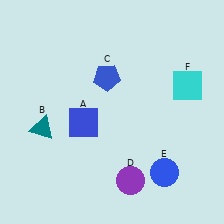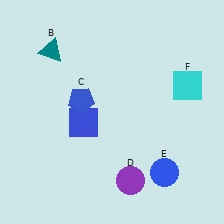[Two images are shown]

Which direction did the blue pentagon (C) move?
The blue pentagon (C) moved left.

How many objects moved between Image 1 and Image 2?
2 objects moved between the two images.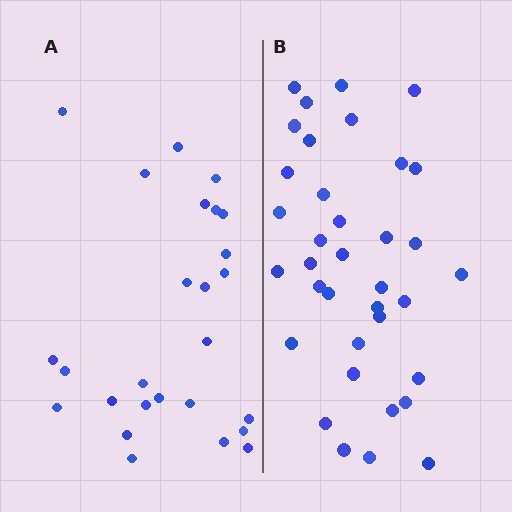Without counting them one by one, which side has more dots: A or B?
Region B (the right region) has more dots.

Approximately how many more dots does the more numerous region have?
Region B has roughly 10 or so more dots than region A.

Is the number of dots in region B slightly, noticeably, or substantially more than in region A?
Region B has noticeably more, but not dramatically so. The ratio is roughly 1.4 to 1.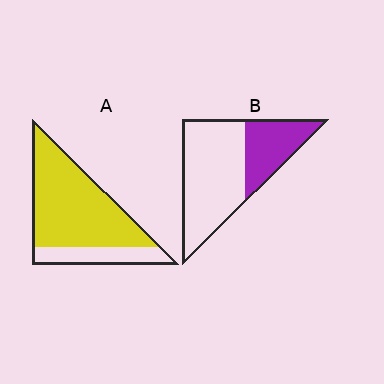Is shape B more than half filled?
No.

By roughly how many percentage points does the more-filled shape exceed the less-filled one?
By roughly 45 percentage points (A over B).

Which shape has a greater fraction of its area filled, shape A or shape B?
Shape A.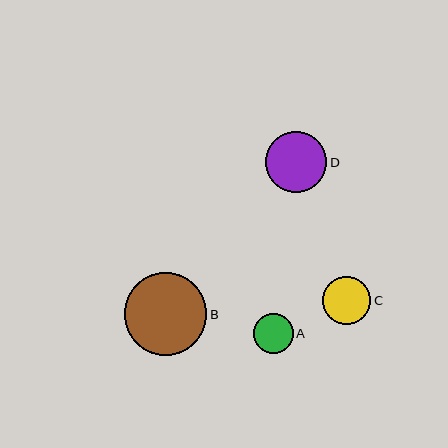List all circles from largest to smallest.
From largest to smallest: B, D, C, A.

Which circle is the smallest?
Circle A is the smallest with a size of approximately 40 pixels.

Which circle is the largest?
Circle B is the largest with a size of approximately 83 pixels.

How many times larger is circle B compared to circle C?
Circle B is approximately 1.7 times the size of circle C.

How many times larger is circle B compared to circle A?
Circle B is approximately 2.1 times the size of circle A.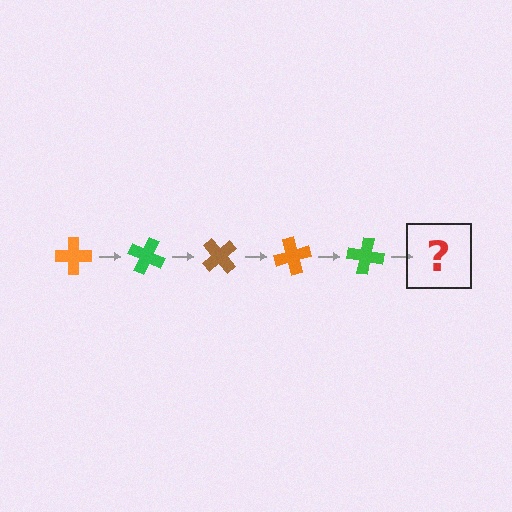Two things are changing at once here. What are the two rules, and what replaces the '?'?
The two rules are that it rotates 25 degrees each step and the color cycles through orange, green, and brown. The '?' should be a brown cross, rotated 125 degrees from the start.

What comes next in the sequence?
The next element should be a brown cross, rotated 125 degrees from the start.